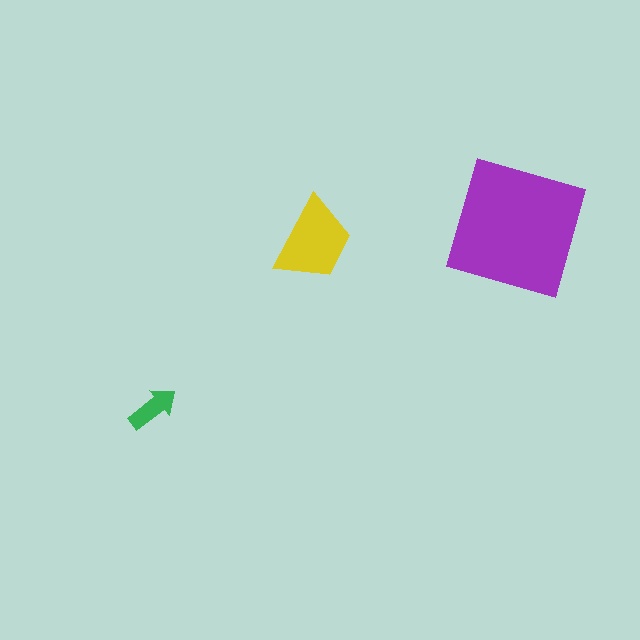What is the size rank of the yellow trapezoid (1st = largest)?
2nd.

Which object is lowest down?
The green arrow is bottommost.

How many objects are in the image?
There are 3 objects in the image.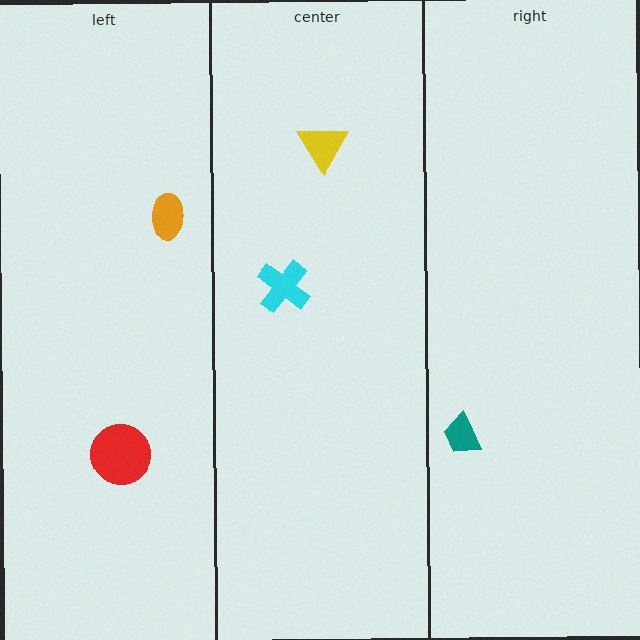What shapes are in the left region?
The red circle, the orange ellipse.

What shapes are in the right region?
The teal trapezoid.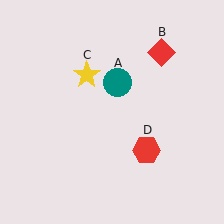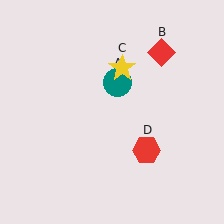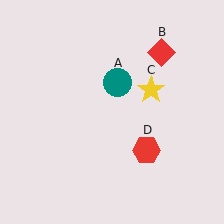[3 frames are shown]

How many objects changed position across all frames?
1 object changed position: yellow star (object C).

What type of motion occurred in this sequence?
The yellow star (object C) rotated clockwise around the center of the scene.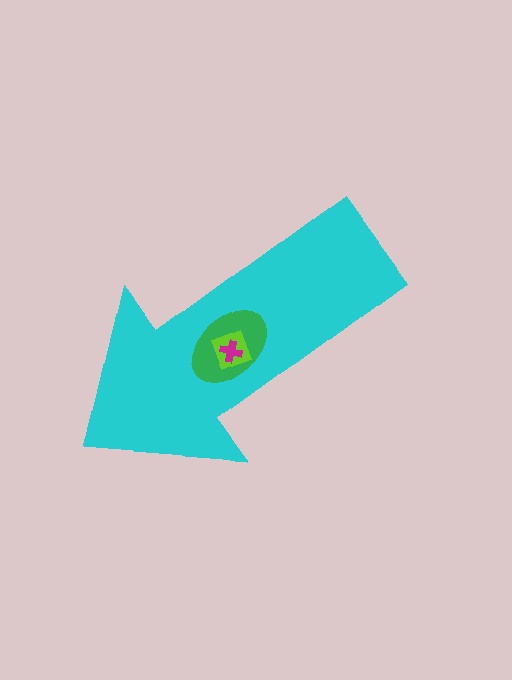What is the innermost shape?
The magenta cross.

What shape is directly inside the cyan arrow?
The green ellipse.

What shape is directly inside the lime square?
The magenta cross.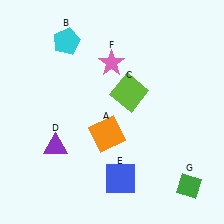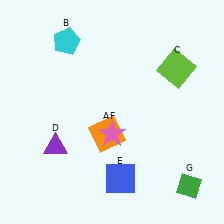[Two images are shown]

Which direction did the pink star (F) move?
The pink star (F) moved down.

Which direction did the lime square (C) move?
The lime square (C) moved right.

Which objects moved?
The objects that moved are: the lime square (C), the pink star (F).